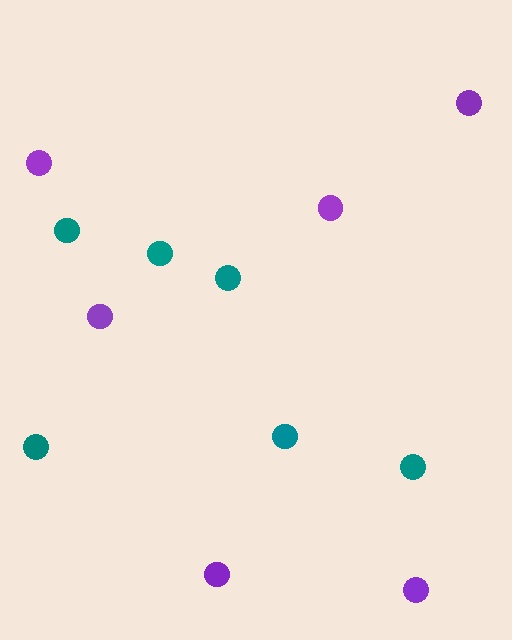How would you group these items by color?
There are 2 groups: one group of purple circles (6) and one group of teal circles (6).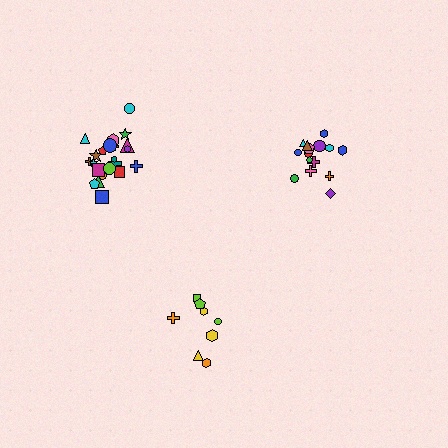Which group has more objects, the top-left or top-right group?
The top-left group.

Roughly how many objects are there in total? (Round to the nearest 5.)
Roughly 45 objects in total.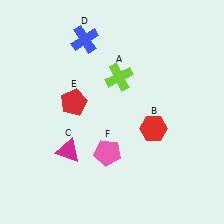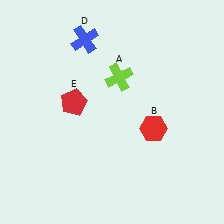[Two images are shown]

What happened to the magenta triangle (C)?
The magenta triangle (C) was removed in Image 2. It was in the bottom-left area of Image 1.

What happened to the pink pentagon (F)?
The pink pentagon (F) was removed in Image 2. It was in the bottom-left area of Image 1.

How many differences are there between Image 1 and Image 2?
There are 2 differences between the two images.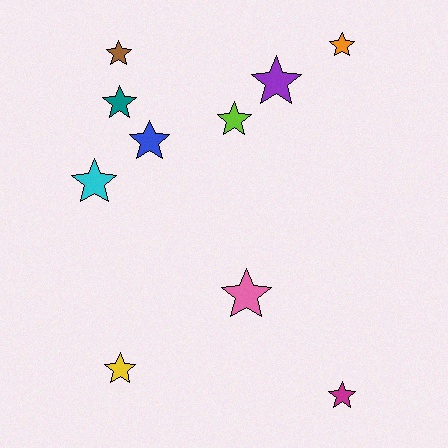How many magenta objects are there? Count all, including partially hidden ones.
There is 1 magenta object.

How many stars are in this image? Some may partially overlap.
There are 10 stars.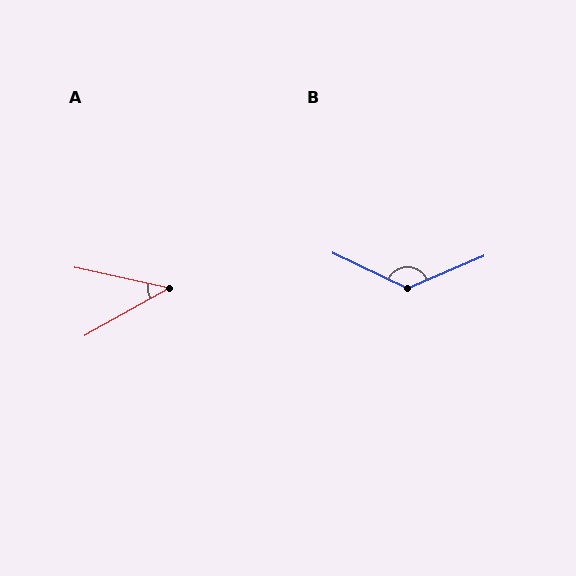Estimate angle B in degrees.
Approximately 132 degrees.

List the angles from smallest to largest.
A (42°), B (132°).